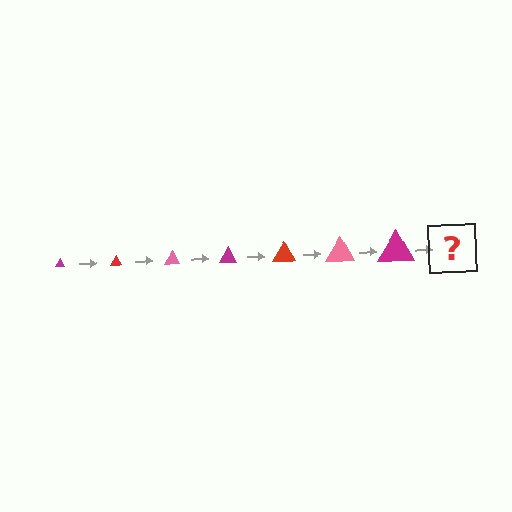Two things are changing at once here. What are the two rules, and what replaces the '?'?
The two rules are that the triangle grows larger each step and the color cycles through magenta, red, and pink. The '?' should be a red triangle, larger than the previous one.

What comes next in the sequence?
The next element should be a red triangle, larger than the previous one.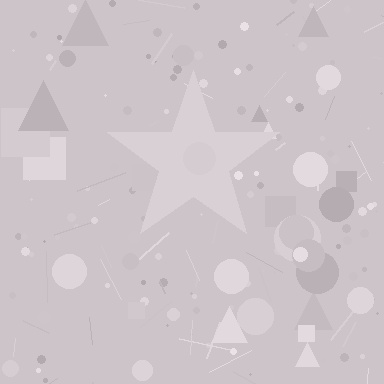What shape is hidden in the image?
A star is hidden in the image.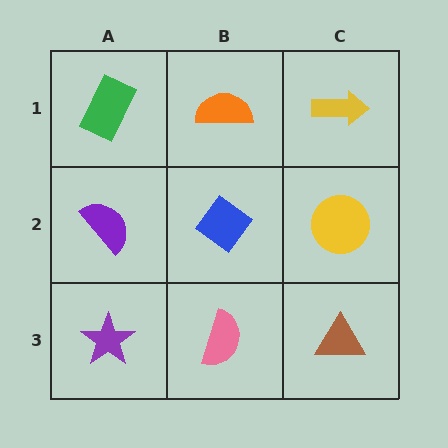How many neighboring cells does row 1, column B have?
3.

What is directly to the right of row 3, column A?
A pink semicircle.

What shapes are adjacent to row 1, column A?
A purple semicircle (row 2, column A), an orange semicircle (row 1, column B).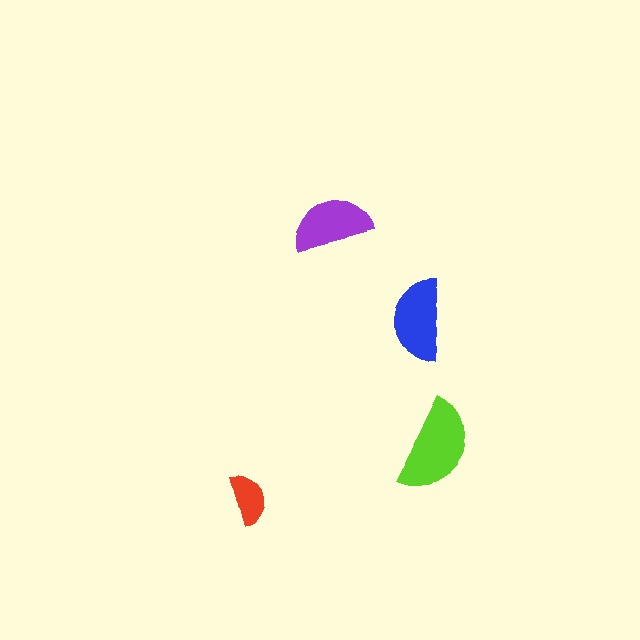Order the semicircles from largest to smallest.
the lime one, the blue one, the purple one, the red one.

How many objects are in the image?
There are 4 objects in the image.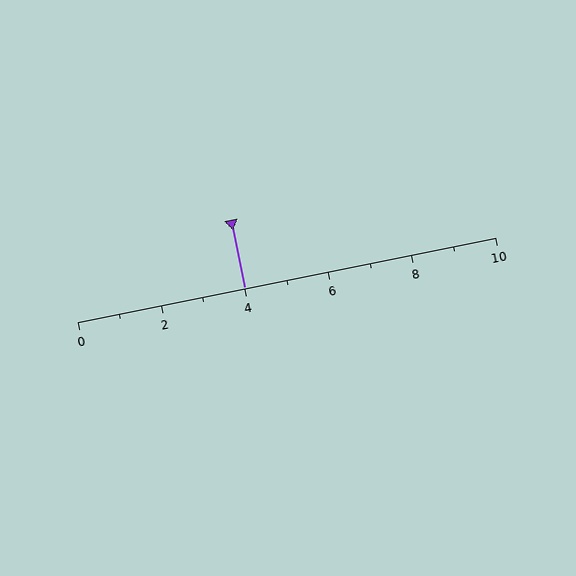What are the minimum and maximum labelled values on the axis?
The axis runs from 0 to 10.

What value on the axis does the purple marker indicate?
The marker indicates approximately 4.